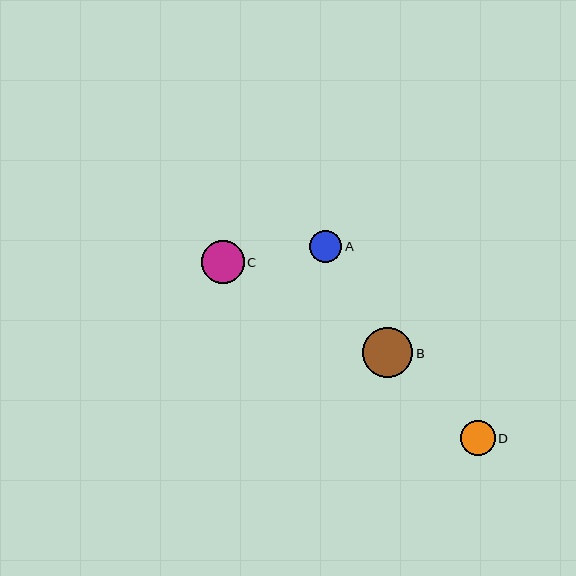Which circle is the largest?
Circle B is the largest with a size of approximately 50 pixels.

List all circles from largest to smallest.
From largest to smallest: B, C, D, A.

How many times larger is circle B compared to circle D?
Circle B is approximately 1.4 times the size of circle D.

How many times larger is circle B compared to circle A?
Circle B is approximately 1.5 times the size of circle A.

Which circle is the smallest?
Circle A is the smallest with a size of approximately 32 pixels.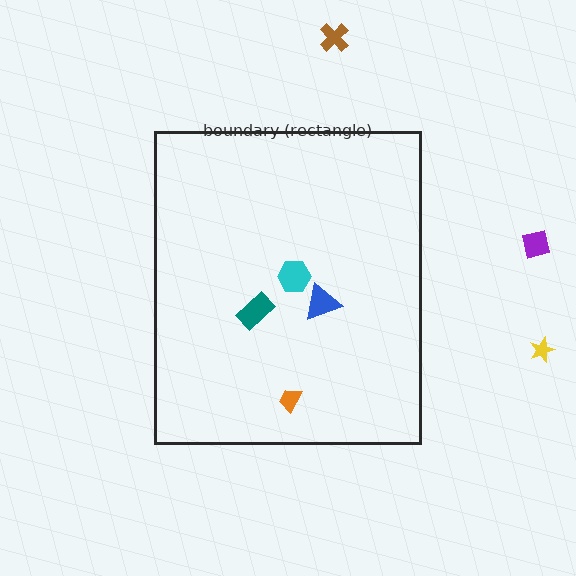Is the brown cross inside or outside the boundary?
Outside.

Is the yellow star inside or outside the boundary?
Outside.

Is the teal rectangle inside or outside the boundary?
Inside.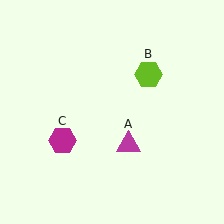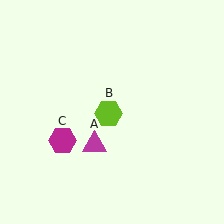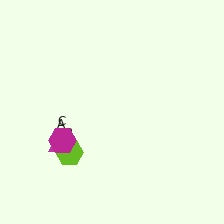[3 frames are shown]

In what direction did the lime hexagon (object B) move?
The lime hexagon (object B) moved down and to the left.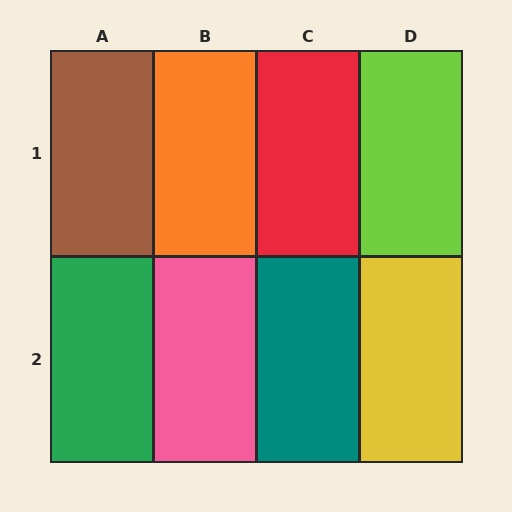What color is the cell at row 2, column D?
Yellow.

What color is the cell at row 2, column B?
Pink.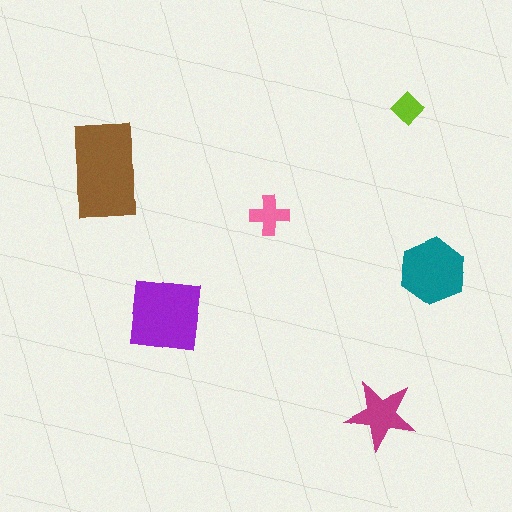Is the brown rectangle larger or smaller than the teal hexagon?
Larger.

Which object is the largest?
The brown rectangle.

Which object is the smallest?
The lime diamond.